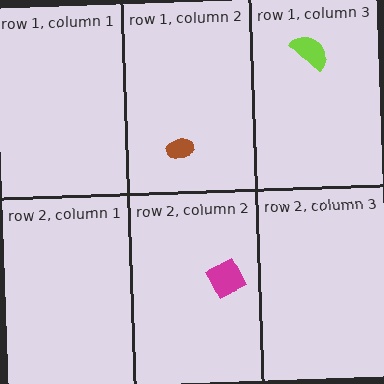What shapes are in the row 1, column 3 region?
The lime semicircle.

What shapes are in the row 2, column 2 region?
The magenta diamond.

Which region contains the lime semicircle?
The row 1, column 3 region.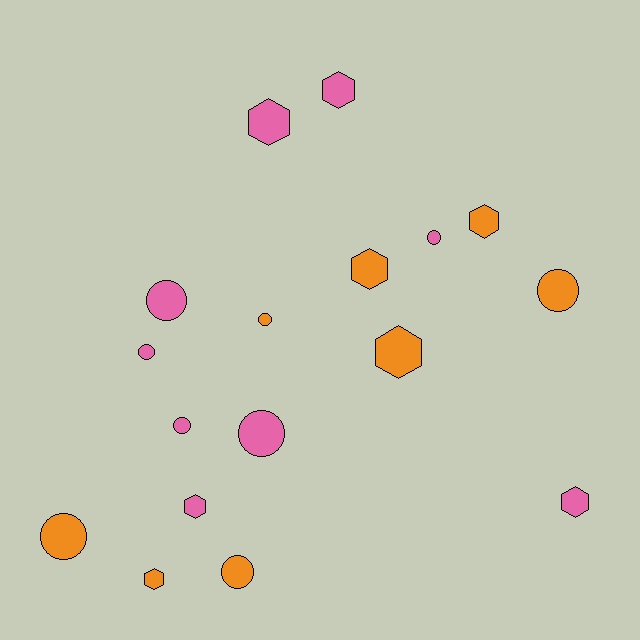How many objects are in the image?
There are 17 objects.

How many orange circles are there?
There are 4 orange circles.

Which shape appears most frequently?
Circle, with 9 objects.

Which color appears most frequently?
Pink, with 9 objects.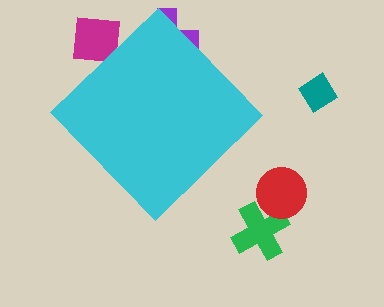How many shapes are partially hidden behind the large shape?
2 shapes are partially hidden.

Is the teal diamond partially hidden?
No, the teal diamond is fully visible.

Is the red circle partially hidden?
No, the red circle is fully visible.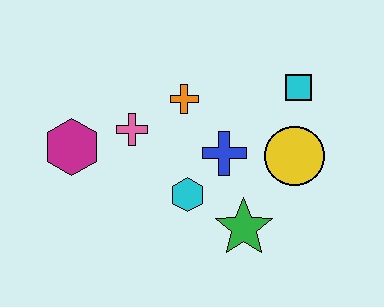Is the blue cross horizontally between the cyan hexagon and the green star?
Yes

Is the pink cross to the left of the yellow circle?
Yes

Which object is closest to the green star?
The cyan hexagon is closest to the green star.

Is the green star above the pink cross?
No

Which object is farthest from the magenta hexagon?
The cyan square is farthest from the magenta hexagon.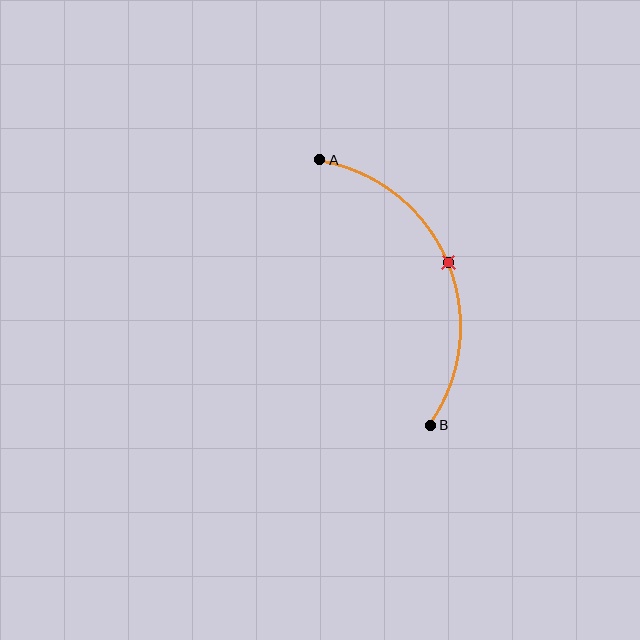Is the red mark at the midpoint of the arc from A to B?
Yes. The red mark lies on the arc at equal arc-length from both A and B — it is the arc midpoint.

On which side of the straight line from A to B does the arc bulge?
The arc bulges to the right of the straight line connecting A and B.